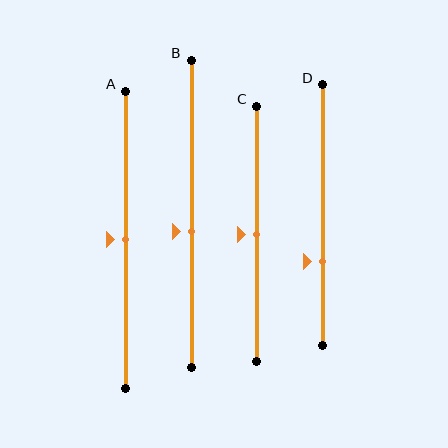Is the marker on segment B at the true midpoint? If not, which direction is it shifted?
No, the marker on segment B is shifted downward by about 6% of the segment length.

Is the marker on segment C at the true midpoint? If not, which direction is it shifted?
Yes, the marker on segment C is at the true midpoint.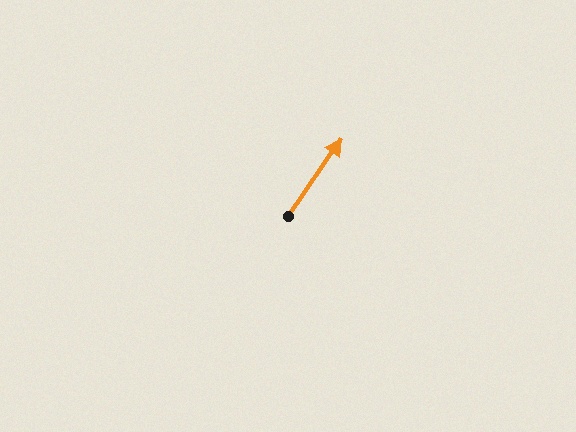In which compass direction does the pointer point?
Northeast.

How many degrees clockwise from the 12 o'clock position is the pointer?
Approximately 35 degrees.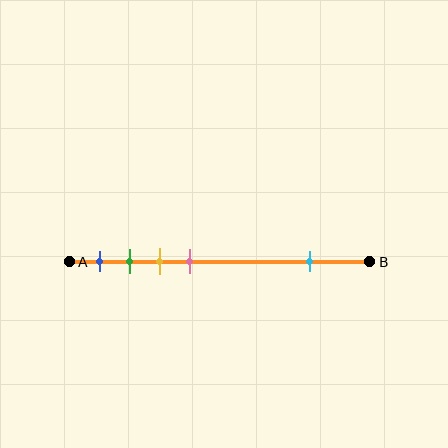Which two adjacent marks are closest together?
The green and yellow marks are the closest adjacent pair.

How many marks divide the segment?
There are 5 marks dividing the segment.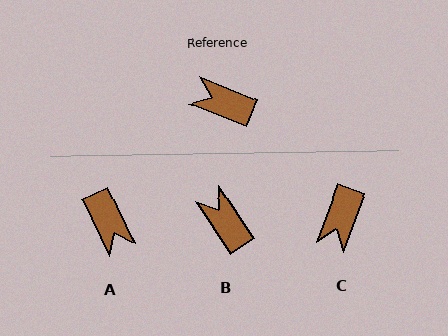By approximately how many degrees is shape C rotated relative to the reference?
Approximately 92 degrees counter-clockwise.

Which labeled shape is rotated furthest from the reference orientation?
A, about 138 degrees away.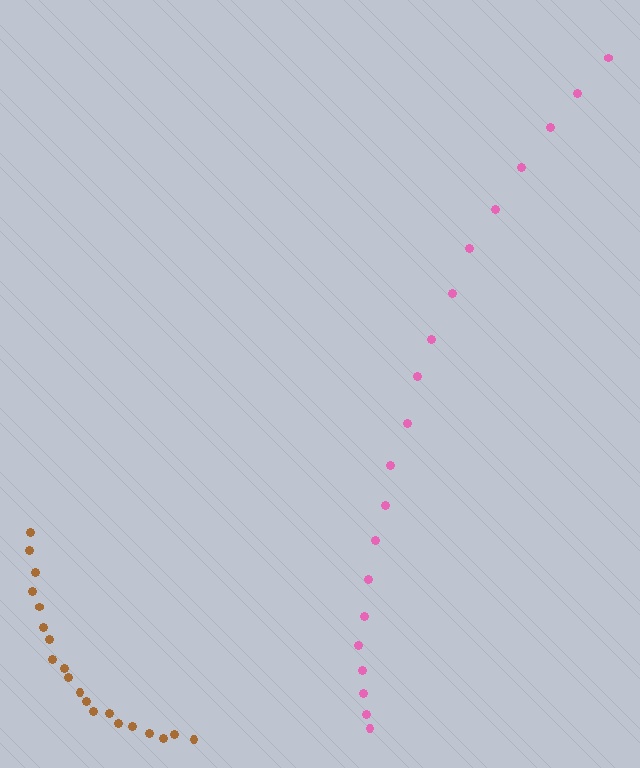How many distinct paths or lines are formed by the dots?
There are 2 distinct paths.